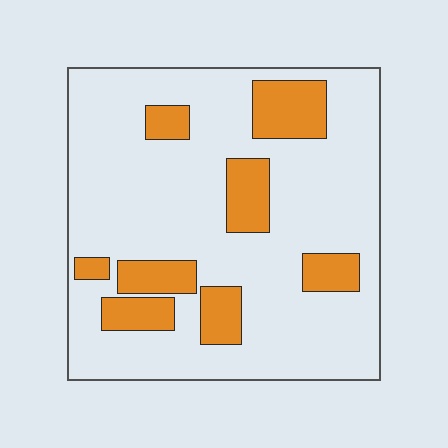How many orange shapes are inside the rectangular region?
8.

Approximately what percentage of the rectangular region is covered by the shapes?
Approximately 20%.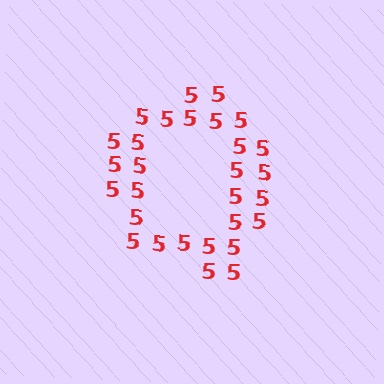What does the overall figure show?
The overall figure shows the letter Q.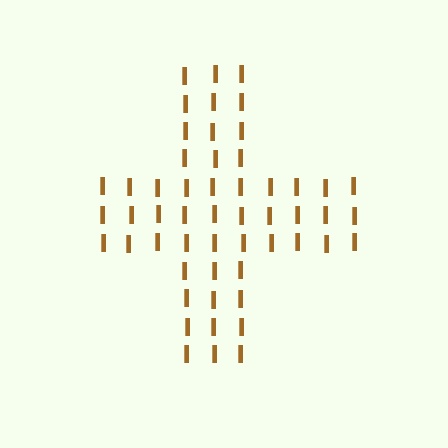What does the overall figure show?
The overall figure shows a cross.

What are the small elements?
The small elements are letter I's.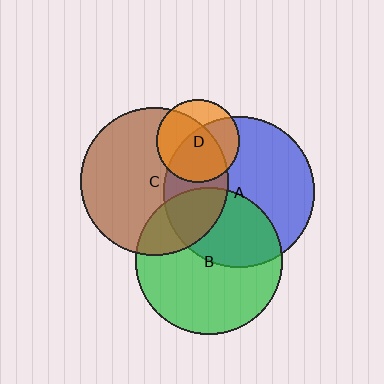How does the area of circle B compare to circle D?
Approximately 3.1 times.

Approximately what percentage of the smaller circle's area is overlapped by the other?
Approximately 65%.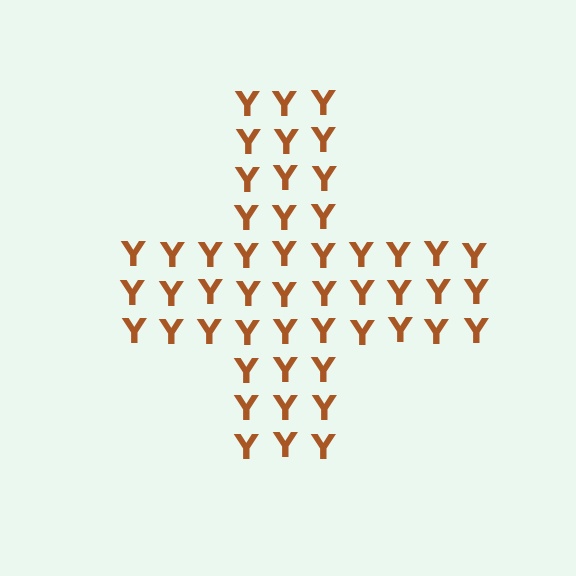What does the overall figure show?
The overall figure shows a cross.